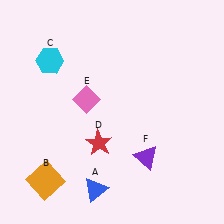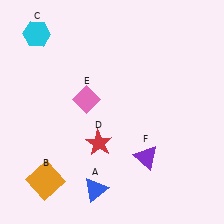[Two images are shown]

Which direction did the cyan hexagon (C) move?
The cyan hexagon (C) moved up.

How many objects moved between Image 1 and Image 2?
1 object moved between the two images.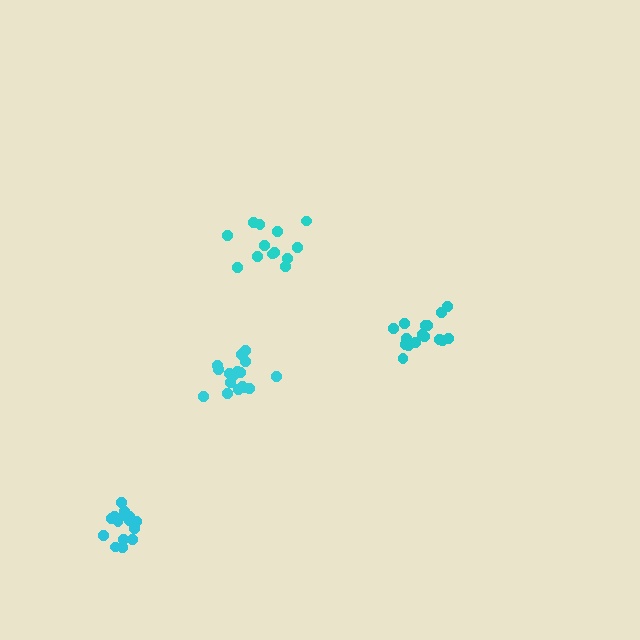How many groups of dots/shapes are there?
There are 4 groups.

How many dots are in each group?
Group 1: 16 dots, Group 2: 18 dots, Group 3: 16 dots, Group 4: 13 dots (63 total).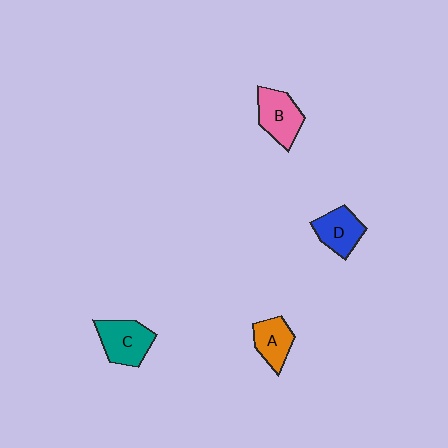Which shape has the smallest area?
Shape A (orange).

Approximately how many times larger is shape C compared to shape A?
Approximately 1.3 times.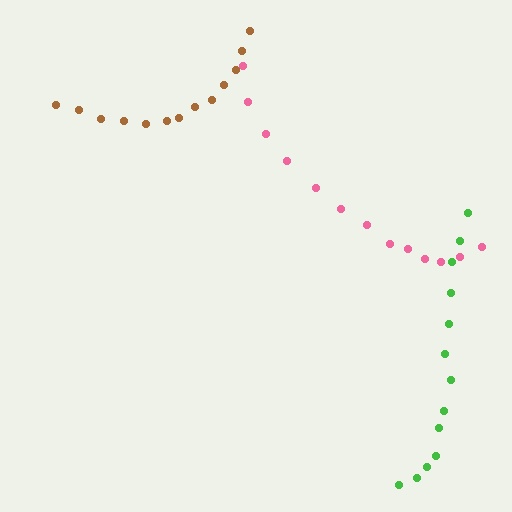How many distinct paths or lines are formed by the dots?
There are 3 distinct paths.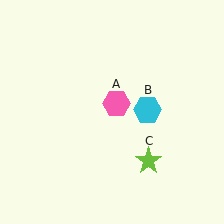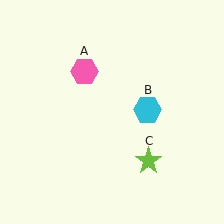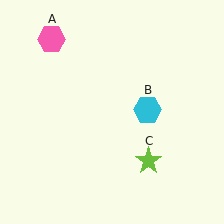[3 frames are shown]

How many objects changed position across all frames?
1 object changed position: pink hexagon (object A).